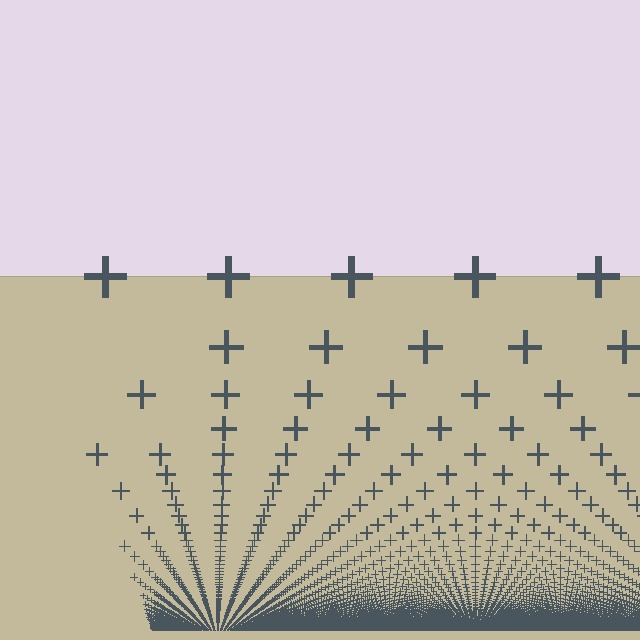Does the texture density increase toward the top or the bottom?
Density increases toward the bottom.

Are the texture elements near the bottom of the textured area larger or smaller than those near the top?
Smaller. The gradient is inverted — elements near the bottom are smaller and denser.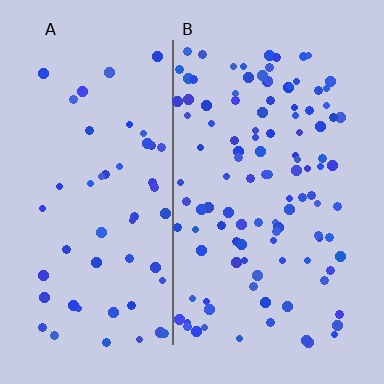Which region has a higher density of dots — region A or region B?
B (the right).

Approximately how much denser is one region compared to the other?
Approximately 2.1× — region B over region A.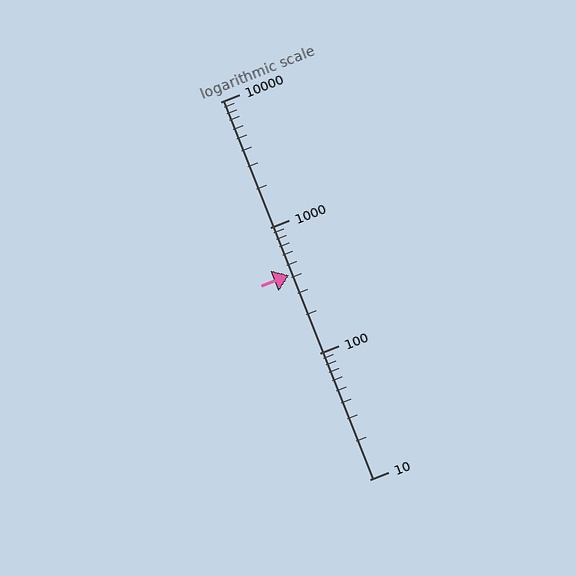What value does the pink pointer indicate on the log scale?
The pointer indicates approximately 420.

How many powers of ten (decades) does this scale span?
The scale spans 3 decades, from 10 to 10000.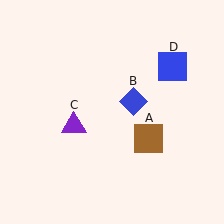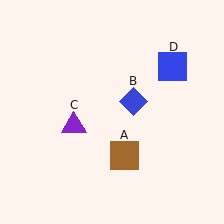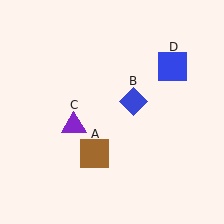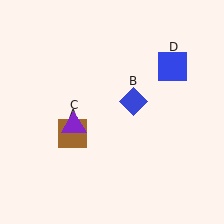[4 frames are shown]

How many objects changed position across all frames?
1 object changed position: brown square (object A).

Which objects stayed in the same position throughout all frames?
Blue diamond (object B) and purple triangle (object C) and blue square (object D) remained stationary.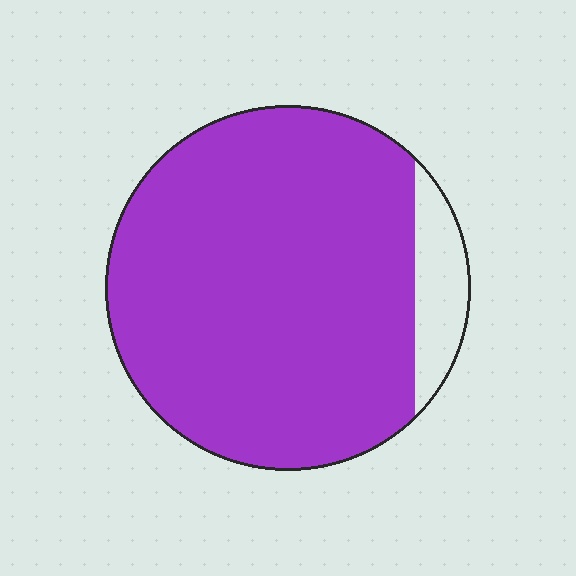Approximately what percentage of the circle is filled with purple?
Approximately 90%.